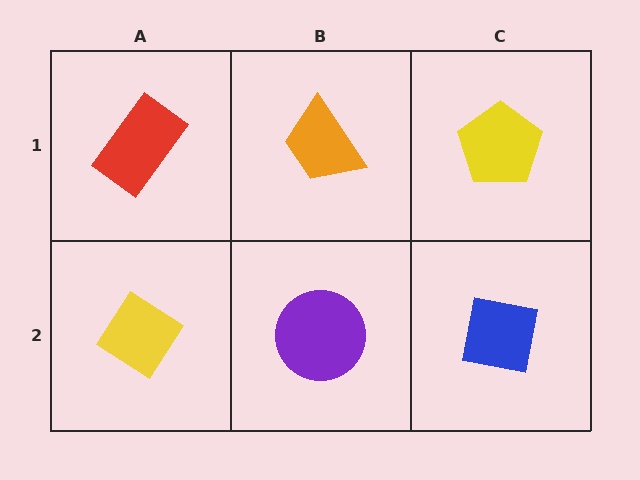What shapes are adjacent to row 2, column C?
A yellow pentagon (row 1, column C), a purple circle (row 2, column B).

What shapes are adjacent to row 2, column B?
An orange trapezoid (row 1, column B), a yellow diamond (row 2, column A), a blue square (row 2, column C).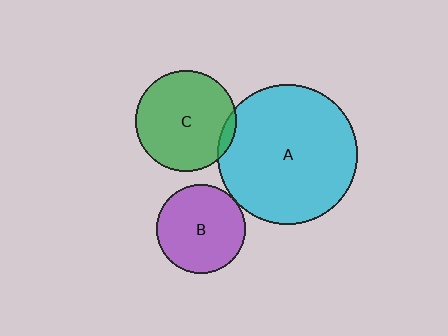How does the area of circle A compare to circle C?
Approximately 1.9 times.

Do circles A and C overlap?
Yes.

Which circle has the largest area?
Circle A (cyan).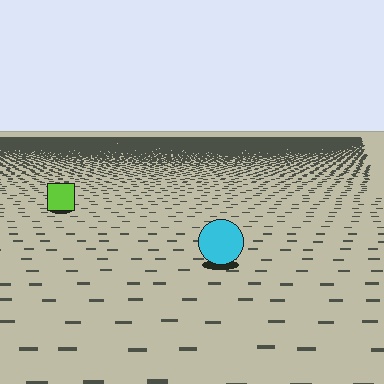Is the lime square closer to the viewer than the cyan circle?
No. The cyan circle is closer — you can tell from the texture gradient: the ground texture is coarser near it.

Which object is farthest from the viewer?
The lime square is farthest from the viewer. It appears smaller and the ground texture around it is denser.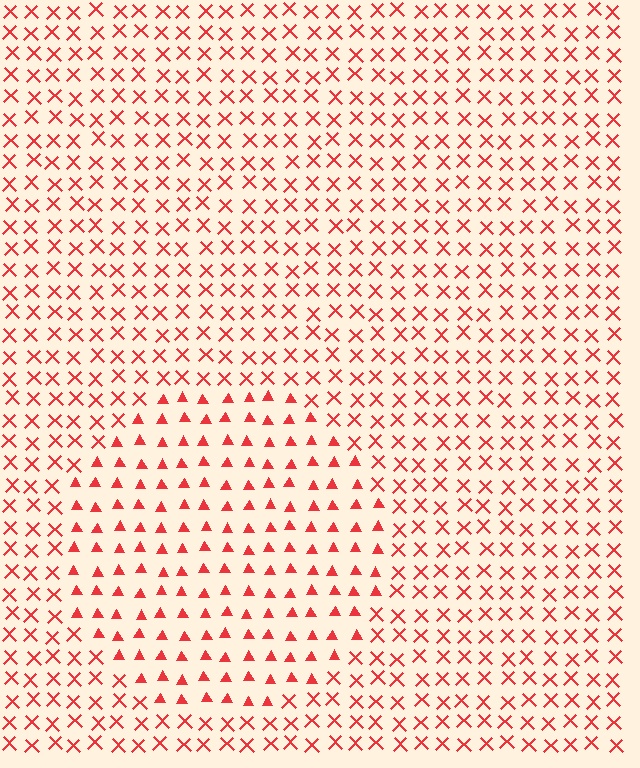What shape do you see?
I see a circle.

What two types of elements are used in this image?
The image uses triangles inside the circle region and X marks outside it.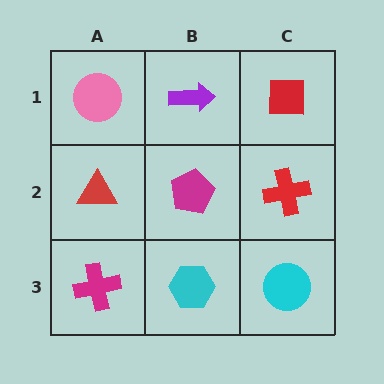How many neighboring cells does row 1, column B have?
3.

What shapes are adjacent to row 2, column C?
A red square (row 1, column C), a cyan circle (row 3, column C), a magenta pentagon (row 2, column B).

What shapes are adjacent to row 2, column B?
A purple arrow (row 1, column B), a cyan hexagon (row 3, column B), a red triangle (row 2, column A), a red cross (row 2, column C).